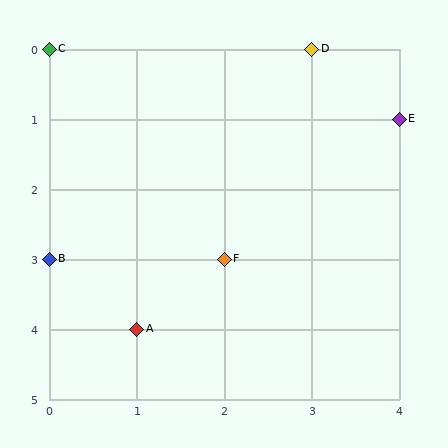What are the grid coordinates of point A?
Point A is at grid coordinates (1, 4).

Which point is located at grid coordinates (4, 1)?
Point E is at (4, 1).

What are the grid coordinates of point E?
Point E is at grid coordinates (4, 1).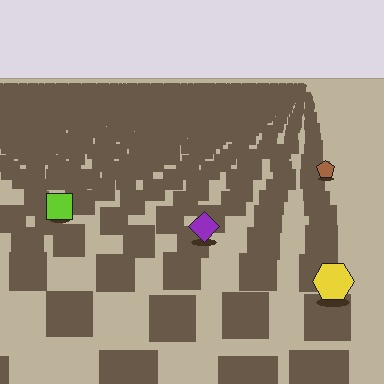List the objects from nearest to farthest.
From nearest to farthest: the yellow hexagon, the purple diamond, the lime square, the brown pentagon.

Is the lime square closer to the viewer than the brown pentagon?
Yes. The lime square is closer — you can tell from the texture gradient: the ground texture is coarser near it.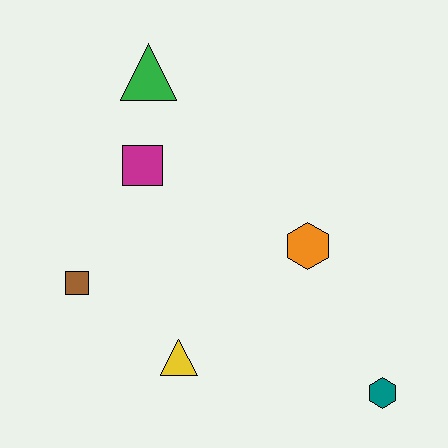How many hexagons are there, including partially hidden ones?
There are 2 hexagons.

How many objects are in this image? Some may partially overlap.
There are 6 objects.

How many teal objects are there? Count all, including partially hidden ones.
There is 1 teal object.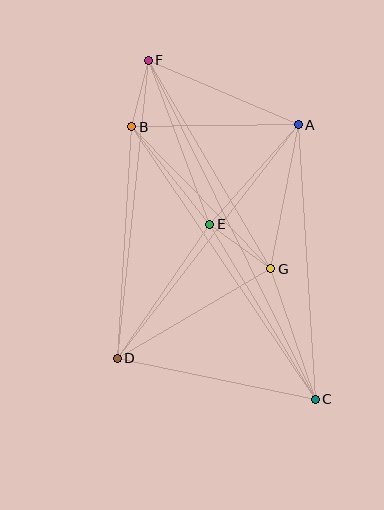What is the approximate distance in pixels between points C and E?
The distance between C and E is approximately 205 pixels.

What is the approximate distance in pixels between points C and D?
The distance between C and D is approximately 202 pixels.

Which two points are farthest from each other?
Points C and F are farthest from each other.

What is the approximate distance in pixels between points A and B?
The distance between A and B is approximately 166 pixels.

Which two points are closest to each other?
Points B and F are closest to each other.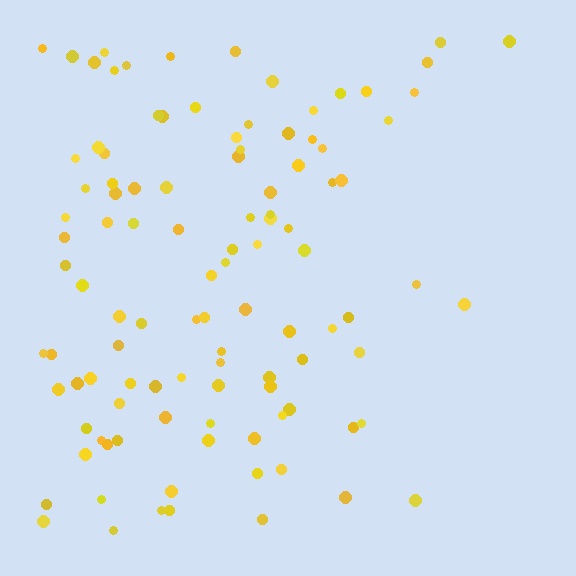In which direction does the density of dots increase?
From right to left, with the left side densest.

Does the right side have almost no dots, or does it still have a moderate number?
Still a moderate number, just noticeably fewer than the left.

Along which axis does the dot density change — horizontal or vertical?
Horizontal.